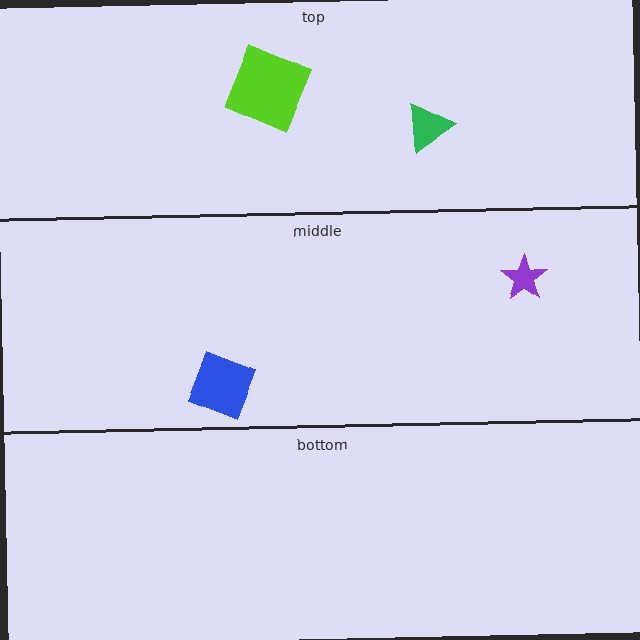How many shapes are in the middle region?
2.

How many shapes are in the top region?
2.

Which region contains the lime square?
The top region.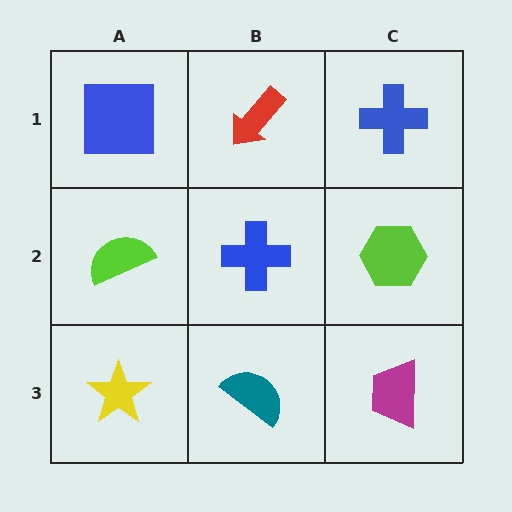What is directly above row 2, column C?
A blue cross.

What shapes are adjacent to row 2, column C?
A blue cross (row 1, column C), a magenta trapezoid (row 3, column C), a blue cross (row 2, column B).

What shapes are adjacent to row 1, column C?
A lime hexagon (row 2, column C), a red arrow (row 1, column B).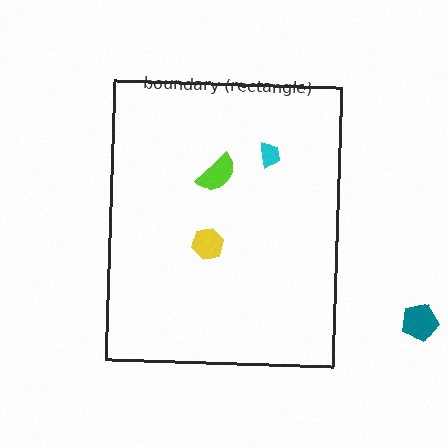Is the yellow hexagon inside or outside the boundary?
Inside.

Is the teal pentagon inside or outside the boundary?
Outside.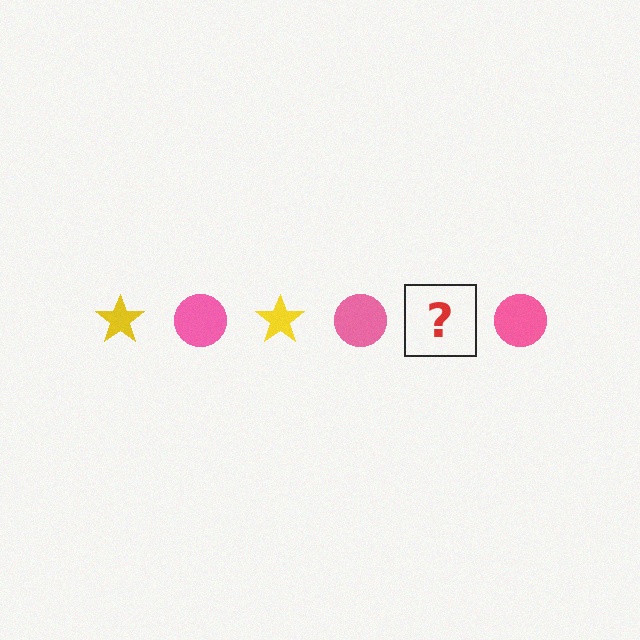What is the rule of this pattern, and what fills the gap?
The rule is that the pattern alternates between yellow star and pink circle. The gap should be filled with a yellow star.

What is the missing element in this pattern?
The missing element is a yellow star.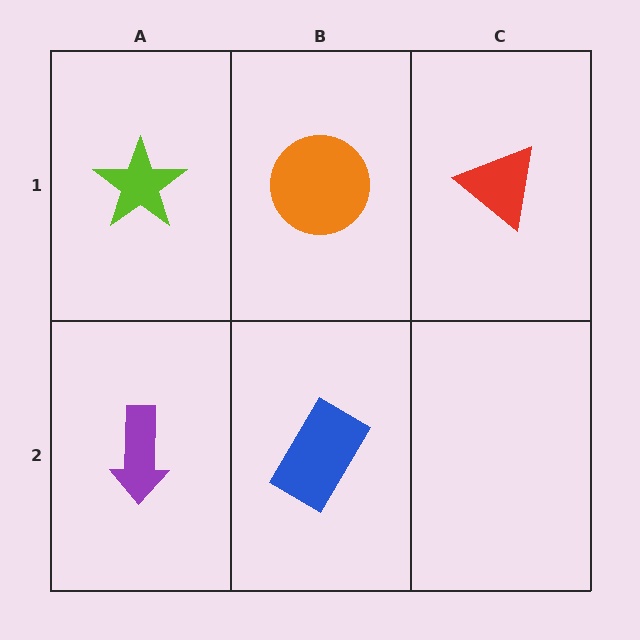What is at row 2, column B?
A blue rectangle.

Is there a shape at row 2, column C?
No, that cell is empty.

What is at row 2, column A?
A purple arrow.